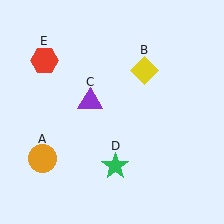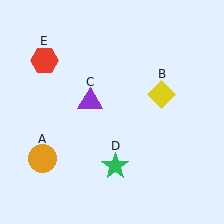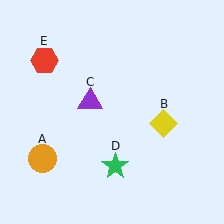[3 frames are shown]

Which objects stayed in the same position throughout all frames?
Orange circle (object A) and purple triangle (object C) and green star (object D) and red hexagon (object E) remained stationary.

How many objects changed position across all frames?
1 object changed position: yellow diamond (object B).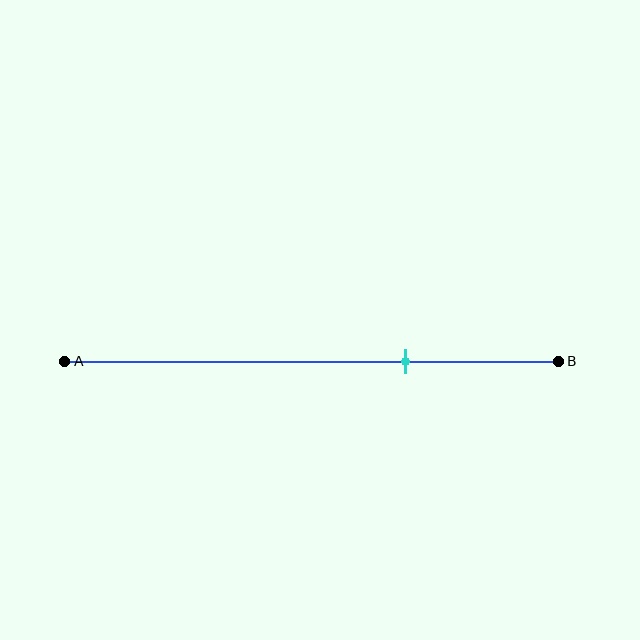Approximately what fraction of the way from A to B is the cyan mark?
The cyan mark is approximately 70% of the way from A to B.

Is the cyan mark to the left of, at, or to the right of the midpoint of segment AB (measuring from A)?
The cyan mark is to the right of the midpoint of segment AB.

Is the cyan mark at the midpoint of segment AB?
No, the mark is at about 70% from A, not at the 50% midpoint.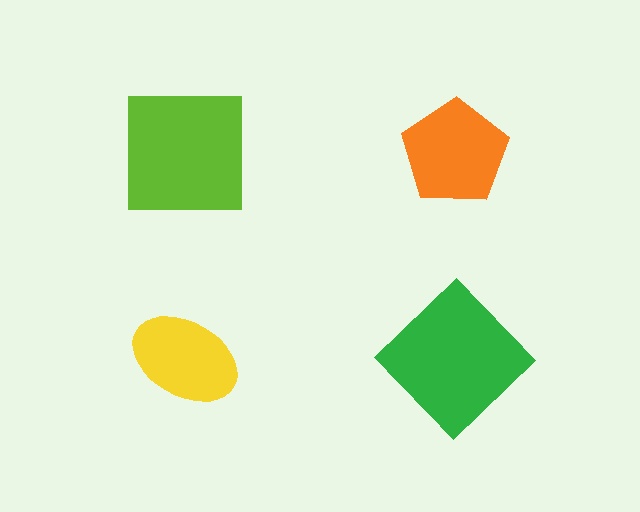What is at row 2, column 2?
A green diamond.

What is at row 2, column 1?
A yellow ellipse.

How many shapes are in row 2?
2 shapes.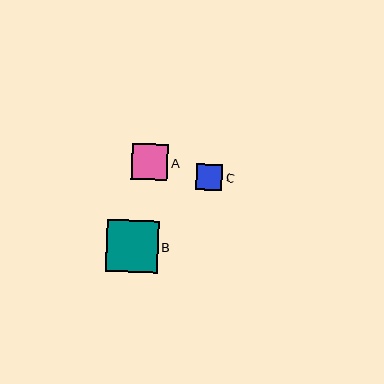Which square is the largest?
Square B is the largest with a size of approximately 52 pixels.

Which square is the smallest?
Square C is the smallest with a size of approximately 26 pixels.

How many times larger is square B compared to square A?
Square B is approximately 1.4 times the size of square A.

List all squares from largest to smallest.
From largest to smallest: B, A, C.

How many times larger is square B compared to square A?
Square B is approximately 1.4 times the size of square A.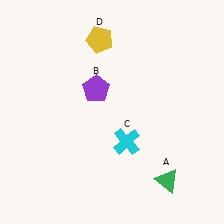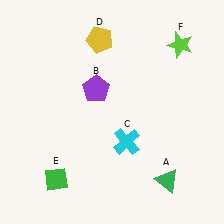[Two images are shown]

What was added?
A green diamond (E), a lime star (F) were added in Image 2.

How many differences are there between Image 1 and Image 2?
There are 2 differences between the two images.